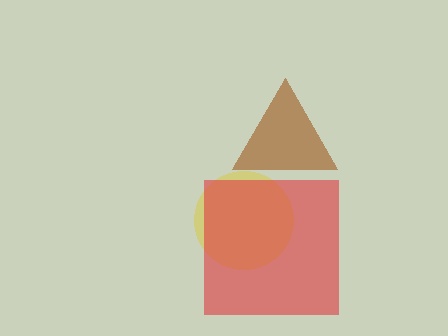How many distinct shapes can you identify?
There are 3 distinct shapes: a brown triangle, a yellow circle, a red square.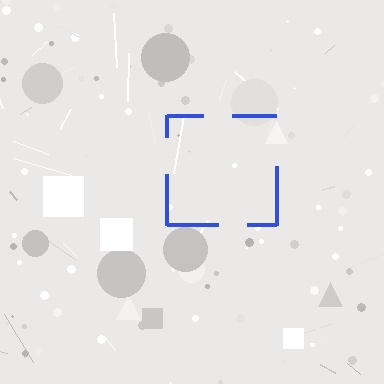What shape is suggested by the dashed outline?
The dashed outline suggests a square.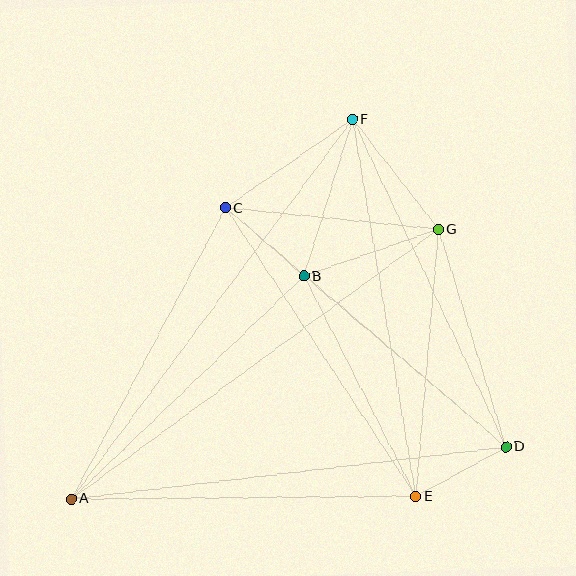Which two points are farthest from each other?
Points A and F are farthest from each other.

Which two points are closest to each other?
Points D and E are closest to each other.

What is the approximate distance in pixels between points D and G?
The distance between D and G is approximately 227 pixels.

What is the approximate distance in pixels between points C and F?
The distance between C and F is approximately 155 pixels.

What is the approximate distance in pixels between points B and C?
The distance between B and C is approximately 104 pixels.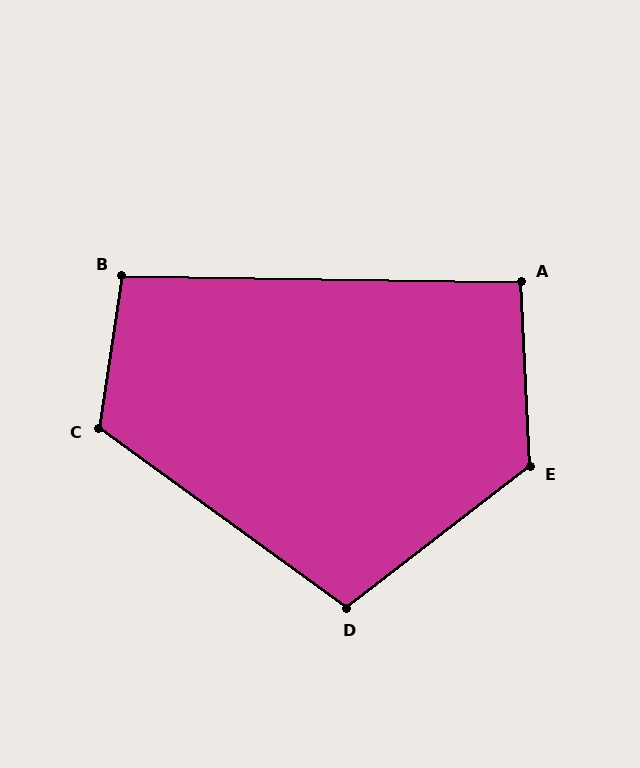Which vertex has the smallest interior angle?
A, at approximately 94 degrees.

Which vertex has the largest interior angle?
E, at approximately 125 degrees.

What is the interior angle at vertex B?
Approximately 98 degrees (obtuse).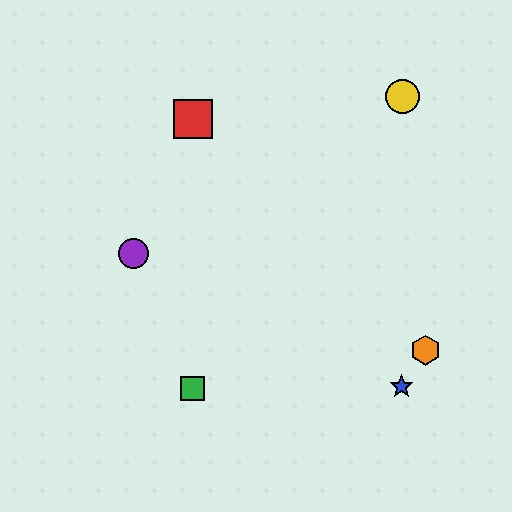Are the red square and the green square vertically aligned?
Yes, both are at x≈193.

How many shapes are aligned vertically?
2 shapes (the red square, the green square) are aligned vertically.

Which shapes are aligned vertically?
The red square, the green square are aligned vertically.